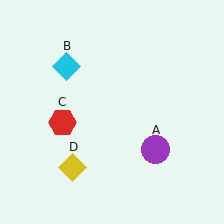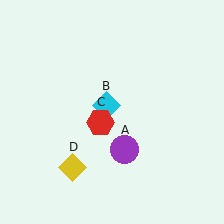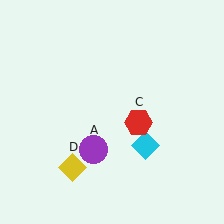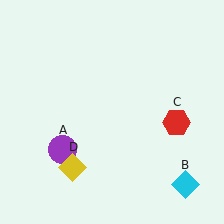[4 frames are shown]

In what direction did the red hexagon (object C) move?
The red hexagon (object C) moved right.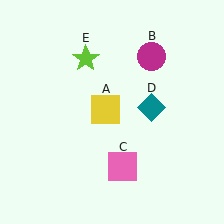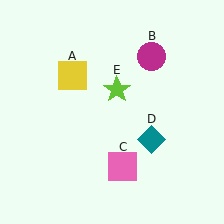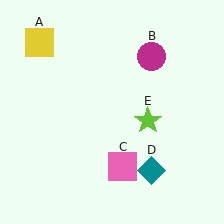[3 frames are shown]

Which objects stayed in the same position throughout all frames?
Magenta circle (object B) and pink square (object C) remained stationary.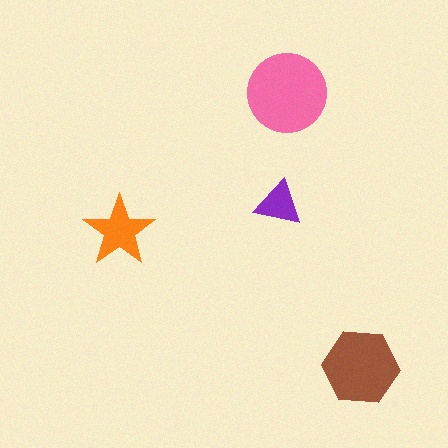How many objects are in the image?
There are 4 objects in the image.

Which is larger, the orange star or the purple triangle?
The orange star.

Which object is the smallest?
The purple triangle.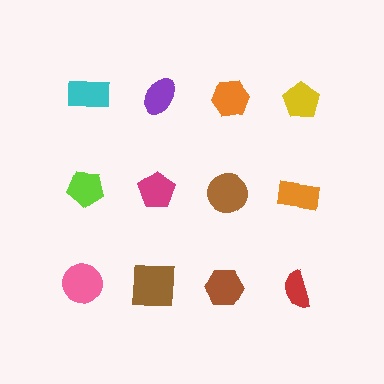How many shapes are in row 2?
4 shapes.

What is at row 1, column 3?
An orange hexagon.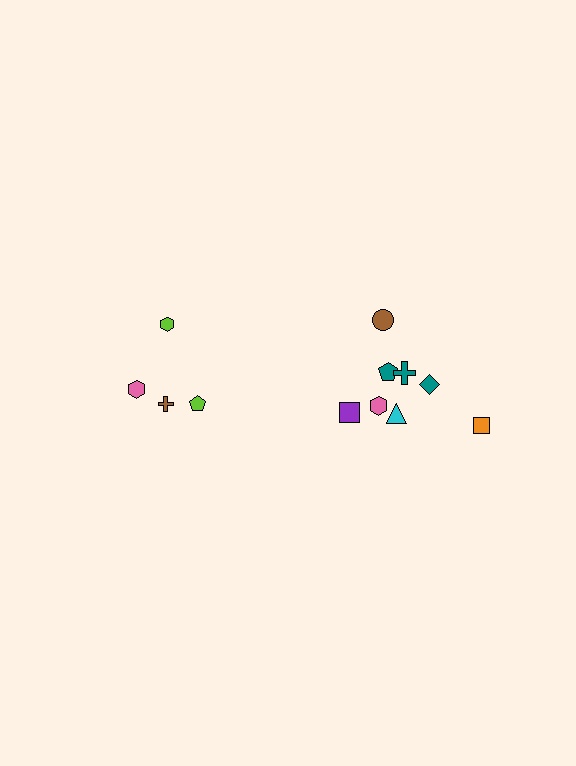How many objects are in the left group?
There are 4 objects.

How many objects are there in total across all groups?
There are 12 objects.